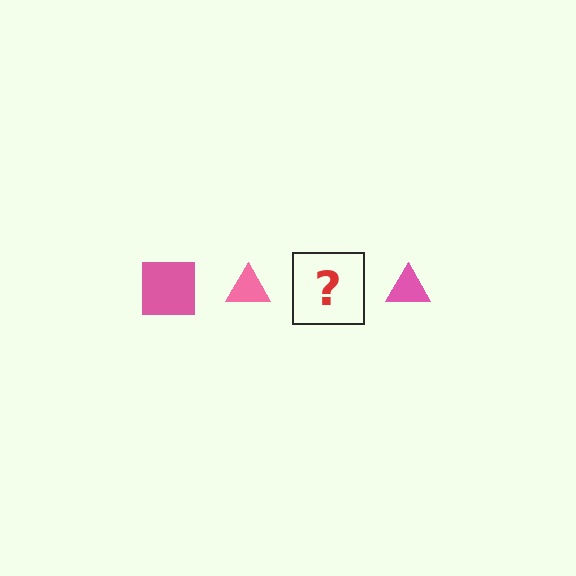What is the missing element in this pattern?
The missing element is a pink square.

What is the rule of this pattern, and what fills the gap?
The rule is that the pattern cycles through square, triangle shapes in pink. The gap should be filled with a pink square.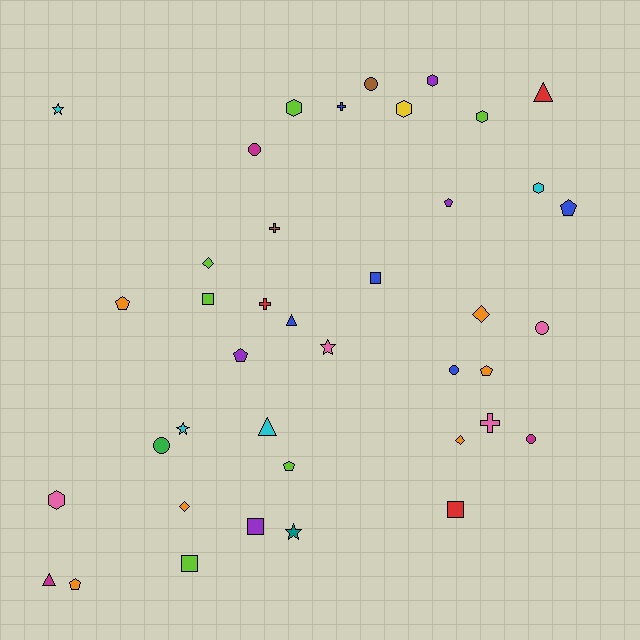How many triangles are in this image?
There are 4 triangles.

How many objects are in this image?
There are 40 objects.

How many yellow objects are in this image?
There is 1 yellow object.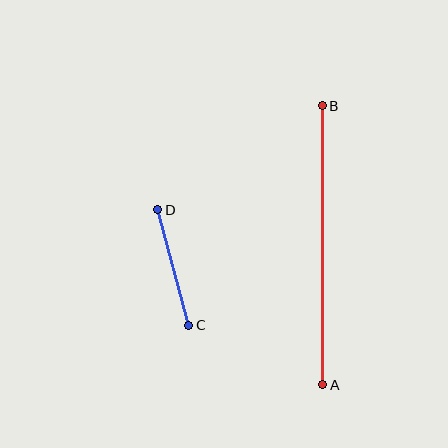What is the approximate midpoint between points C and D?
The midpoint is at approximately (173, 267) pixels.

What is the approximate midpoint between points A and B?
The midpoint is at approximately (323, 245) pixels.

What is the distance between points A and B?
The distance is approximately 279 pixels.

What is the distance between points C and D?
The distance is approximately 120 pixels.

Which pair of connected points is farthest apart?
Points A and B are farthest apart.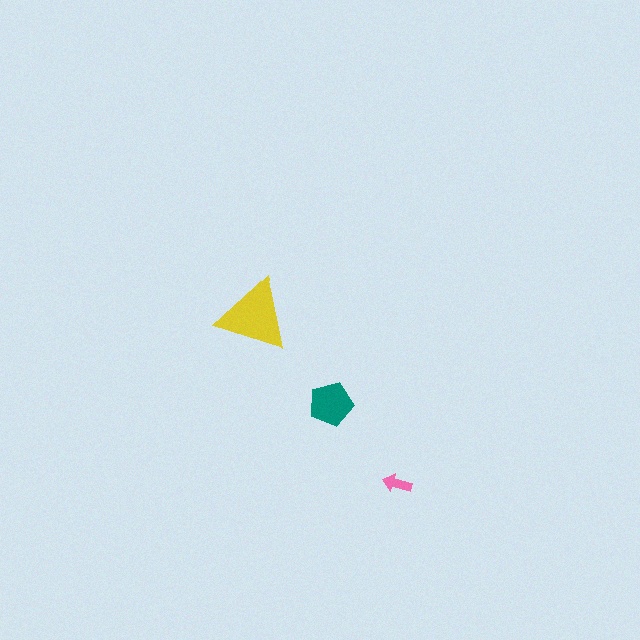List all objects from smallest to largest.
The pink arrow, the teal pentagon, the yellow triangle.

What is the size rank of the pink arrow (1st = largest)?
3rd.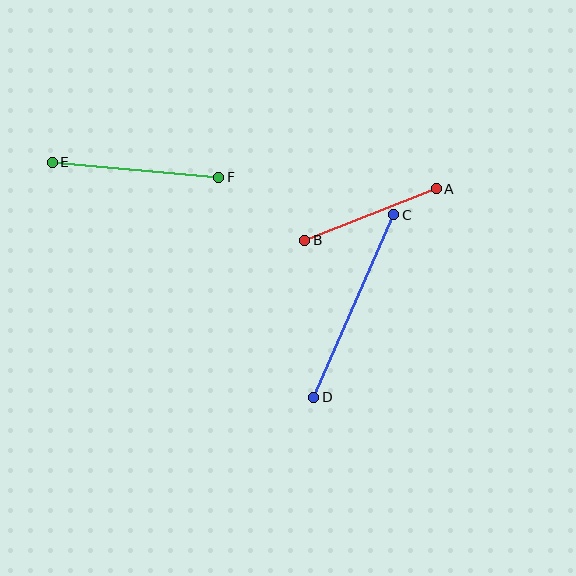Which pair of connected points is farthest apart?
Points C and D are farthest apart.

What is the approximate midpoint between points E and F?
The midpoint is at approximately (135, 170) pixels.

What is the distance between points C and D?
The distance is approximately 199 pixels.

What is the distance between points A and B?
The distance is approximately 141 pixels.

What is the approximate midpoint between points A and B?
The midpoint is at approximately (371, 214) pixels.